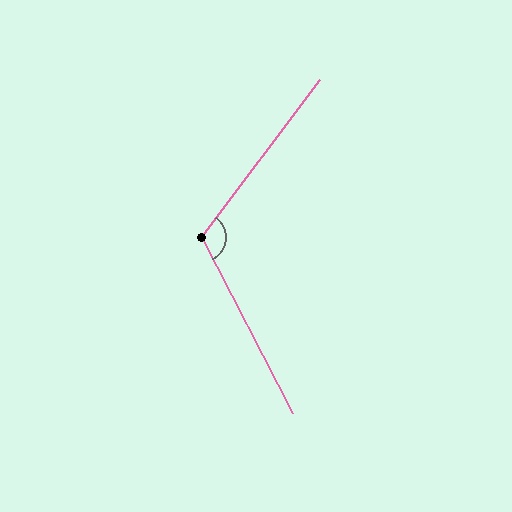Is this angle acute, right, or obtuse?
It is obtuse.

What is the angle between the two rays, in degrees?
Approximately 115 degrees.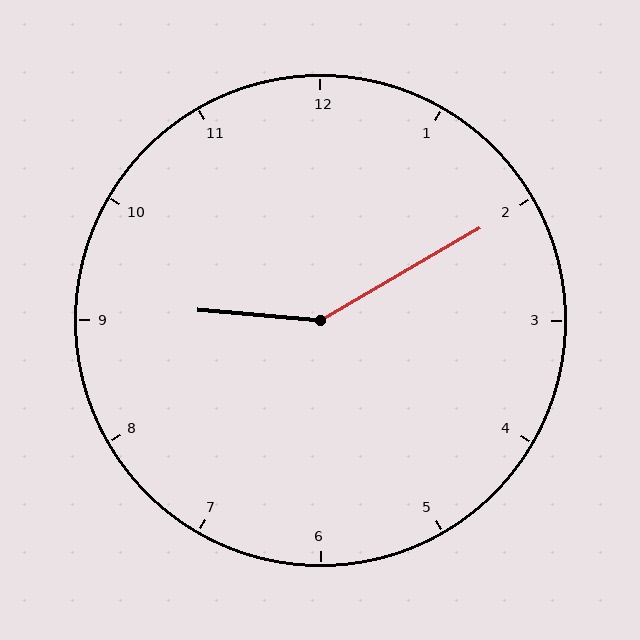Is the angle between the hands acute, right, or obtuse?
It is obtuse.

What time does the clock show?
9:10.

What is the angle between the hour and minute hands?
Approximately 145 degrees.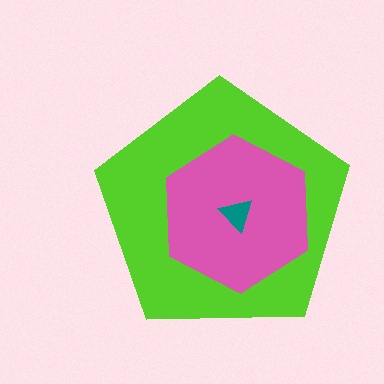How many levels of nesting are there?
3.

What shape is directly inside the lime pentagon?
The pink hexagon.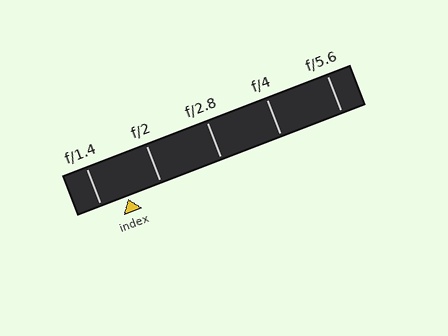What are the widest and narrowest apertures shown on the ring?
The widest aperture shown is f/1.4 and the narrowest is f/5.6.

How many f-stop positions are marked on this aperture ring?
There are 5 f-stop positions marked.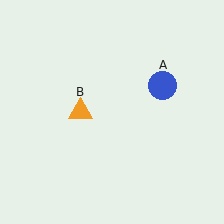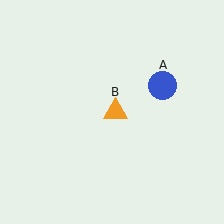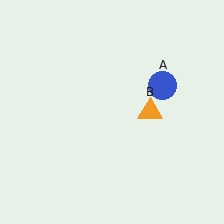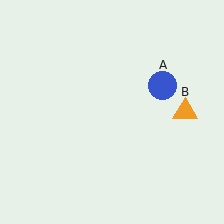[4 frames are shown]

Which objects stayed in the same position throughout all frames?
Blue circle (object A) remained stationary.